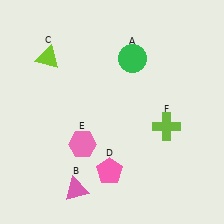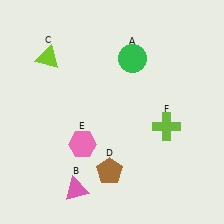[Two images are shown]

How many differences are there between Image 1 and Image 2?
There is 1 difference between the two images.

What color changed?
The pentagon (D) changed from pink in Image 1 to brown in Image 2.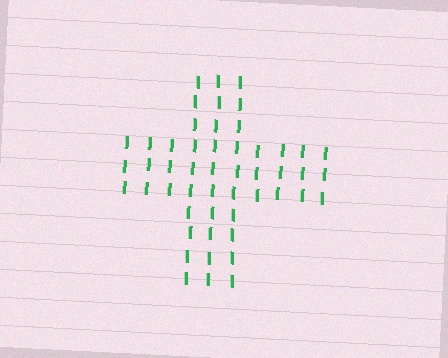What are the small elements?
The small elements are letter I's.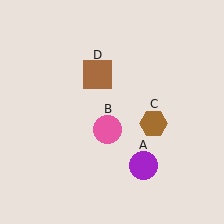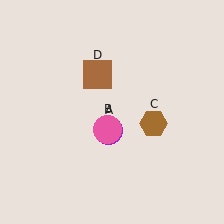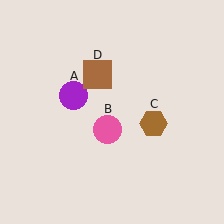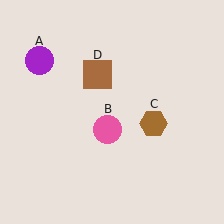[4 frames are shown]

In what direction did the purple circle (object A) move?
The purple circle (object A) moved up and to the left.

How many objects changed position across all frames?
1 object changed position: purple circle (object A).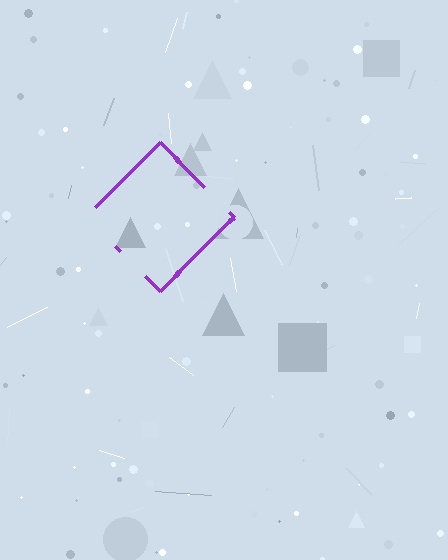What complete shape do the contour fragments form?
The contour fragments form a diamond.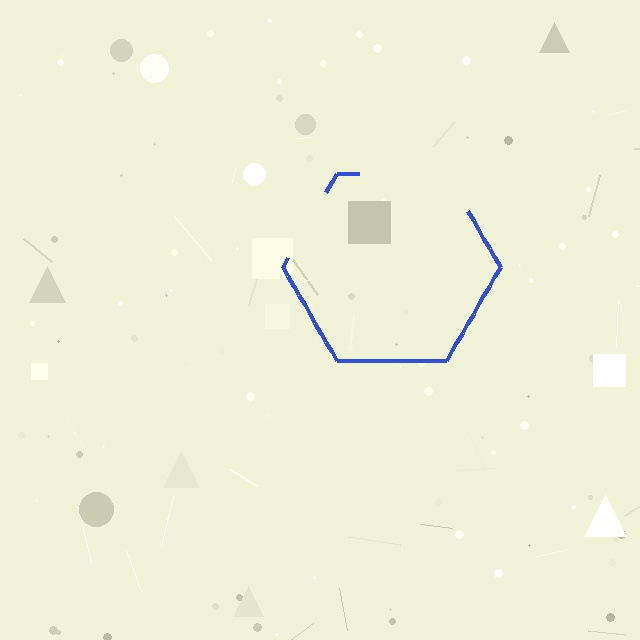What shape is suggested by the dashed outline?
The dashed outline suggests a hexagon.